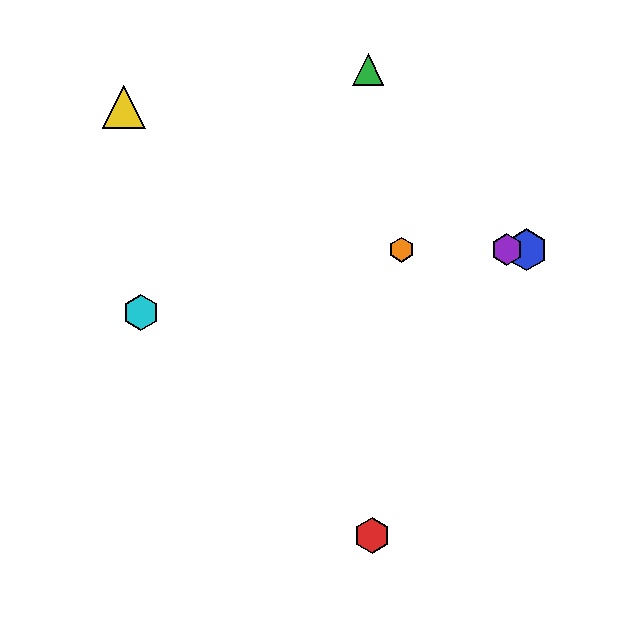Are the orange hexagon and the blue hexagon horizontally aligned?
Yes, both are at y≈250.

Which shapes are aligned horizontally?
The blue hexagon, the purple hexagon, the orange hexagon are aligned horizontally.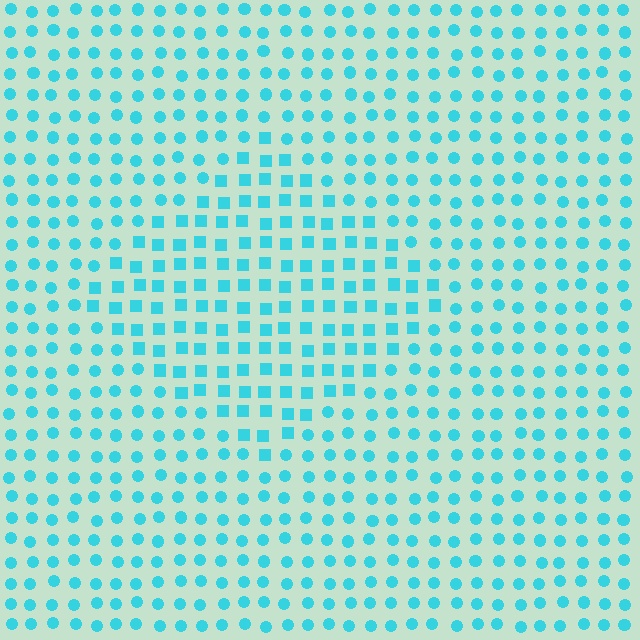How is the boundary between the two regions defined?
The boundary is defined by a change in element shape: squares inside vs. circles outside. All elements share the same color and spacing.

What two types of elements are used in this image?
The image uses squares inside the diamond region and circles outside it.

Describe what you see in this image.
The image is filled with small cyan elements arranged in a uniform grid. A diamond-shaped region contains squares, while the surrounding area contains circles. The boundary is defined purely by the change in element shape.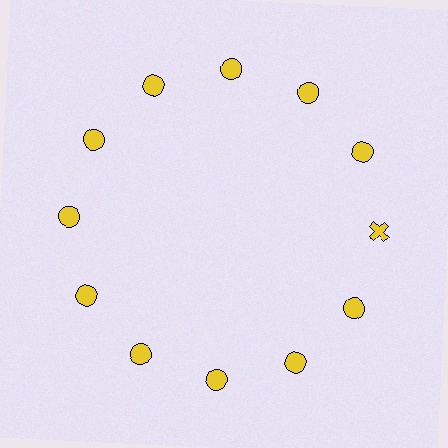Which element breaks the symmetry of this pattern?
The yellow cross at roughly the 3 o'clock position breaks the symmetry. All other shapes are yellow circles.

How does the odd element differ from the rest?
It has a different shape: cross instead of circle.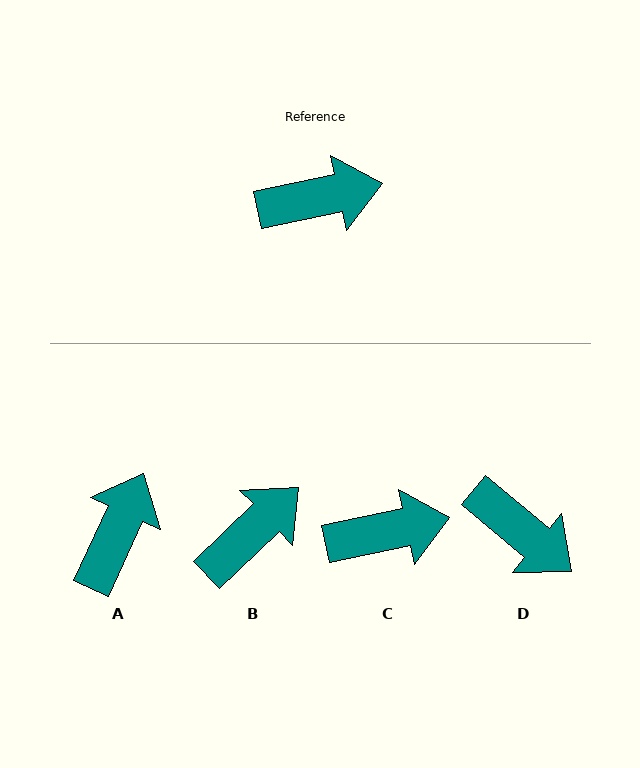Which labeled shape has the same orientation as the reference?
C.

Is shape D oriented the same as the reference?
No, it is off by about 52 degrees.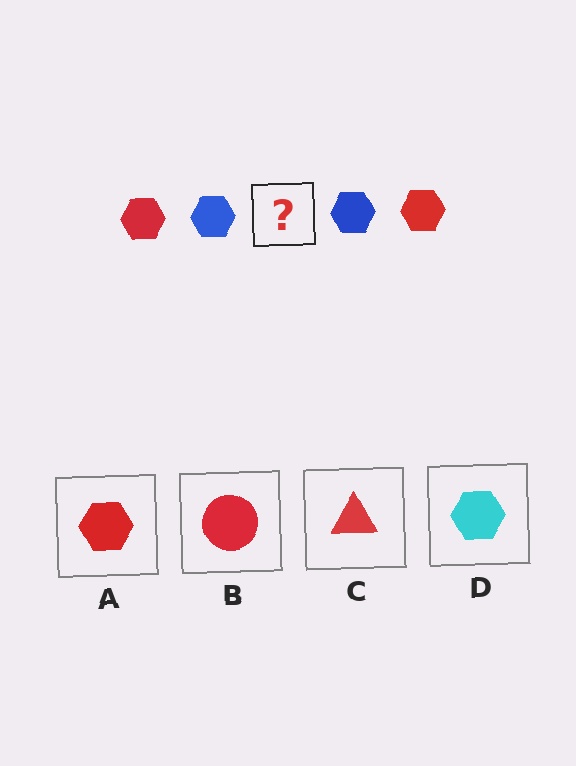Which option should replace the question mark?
Option A.